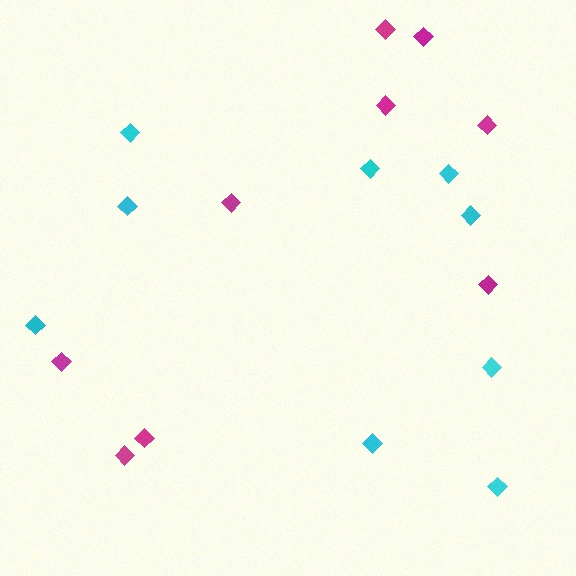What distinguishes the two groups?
There are 2 groups: one group of magenta diamonds (9) and one group of cyan diamonds (9).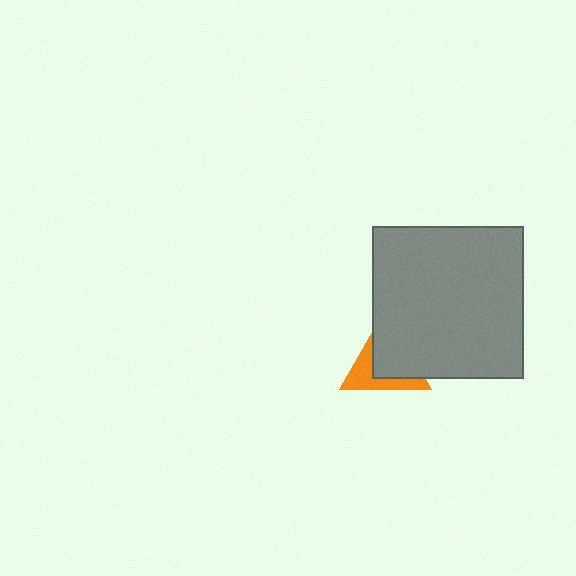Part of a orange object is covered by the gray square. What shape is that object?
It is a triangle.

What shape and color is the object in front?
The object in front is a gray square.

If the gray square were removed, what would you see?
You would see the complete orange triangle.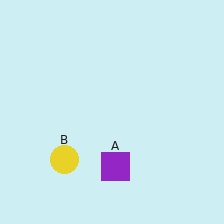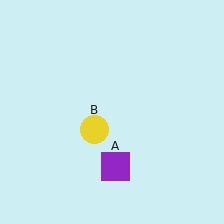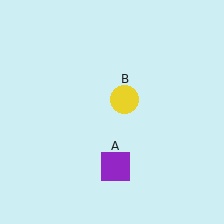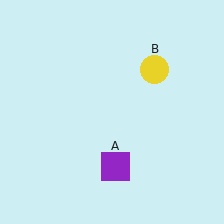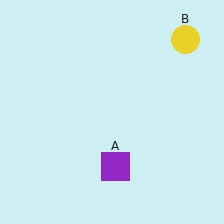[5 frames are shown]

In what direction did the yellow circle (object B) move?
The yellow circle (object B) moved up and to the right.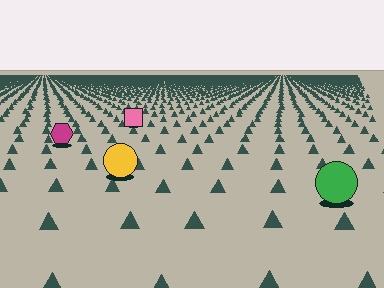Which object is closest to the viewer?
The green circle is closest. The texture marks near it are larger and more spread out.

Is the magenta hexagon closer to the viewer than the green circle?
No. The green circle is closer — you can tell from the texture gradient: the ground texture is coarser near it.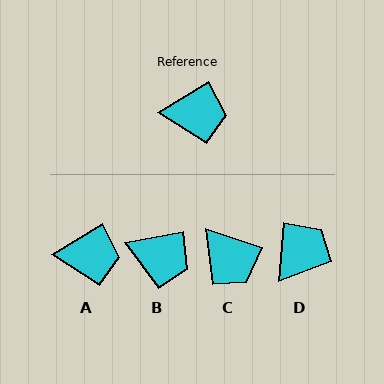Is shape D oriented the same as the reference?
No, it is off by about 53 degrees.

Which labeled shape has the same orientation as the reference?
A.